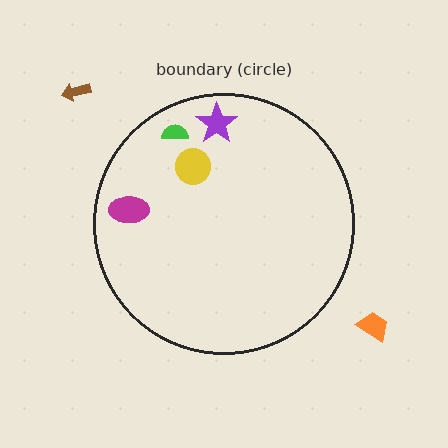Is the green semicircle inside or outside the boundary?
Inside.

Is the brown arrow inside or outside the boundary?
Outside.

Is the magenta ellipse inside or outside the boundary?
Inside.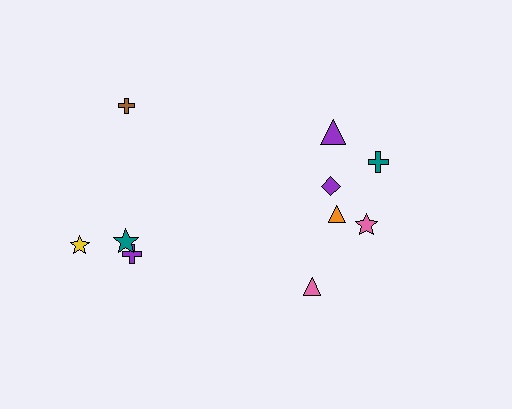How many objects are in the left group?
There are 4 objects.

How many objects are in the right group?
There are 6 objects.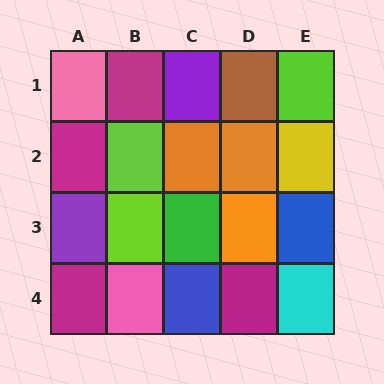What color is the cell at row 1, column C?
Purple.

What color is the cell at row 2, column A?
Magenta.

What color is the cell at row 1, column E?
Lime.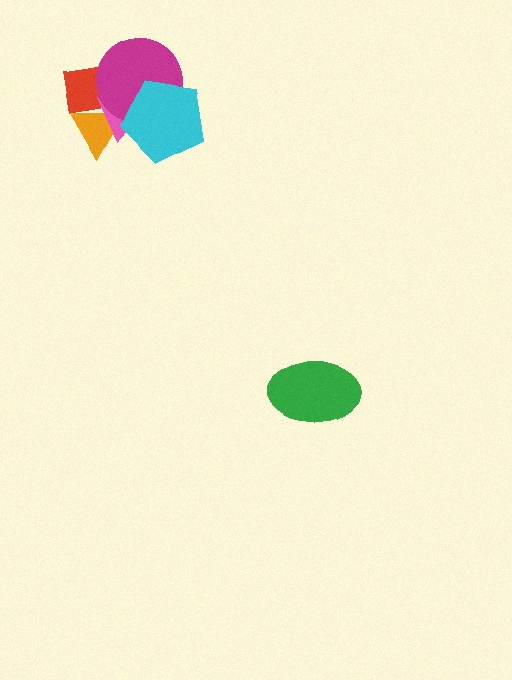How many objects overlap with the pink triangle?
4 objects overlap with the pink triangle.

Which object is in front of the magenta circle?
The cyan pentagon is in front of the magenta circle.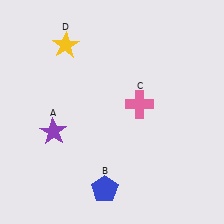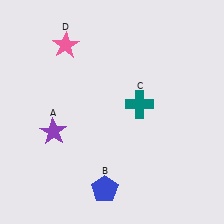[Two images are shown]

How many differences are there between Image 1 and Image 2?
There are 2 differences between the two images.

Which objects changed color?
C changed from pink to teal. D changed from yellow to pink.